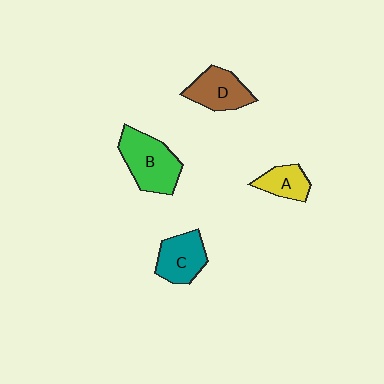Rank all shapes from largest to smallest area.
From largest to smallest: B (green), D (brown), C (teal), A (yellow).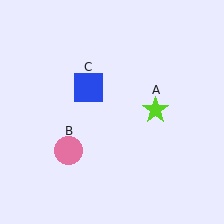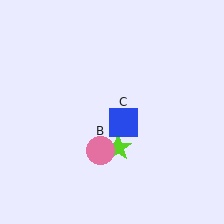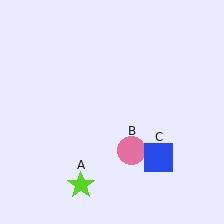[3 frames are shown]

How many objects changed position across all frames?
3 objects changed position: lime star (object A), pink circle (object B), blue square (object C).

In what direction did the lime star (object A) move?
The lime star (object A) moved down and to the left.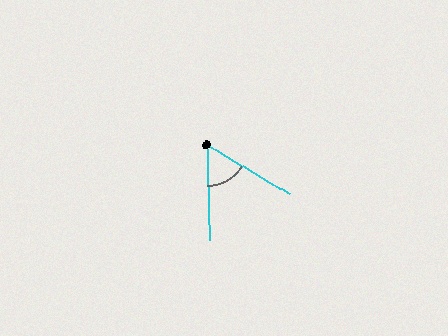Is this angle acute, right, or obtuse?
It is acute.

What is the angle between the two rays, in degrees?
Approximately 58 degrees.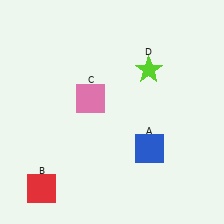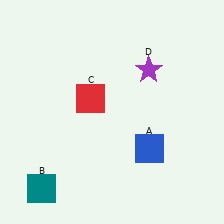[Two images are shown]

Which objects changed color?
B changed from red to teal. C changed from pink to red. D changed from lime to purple.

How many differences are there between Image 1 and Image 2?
There are 3 differences between the two images.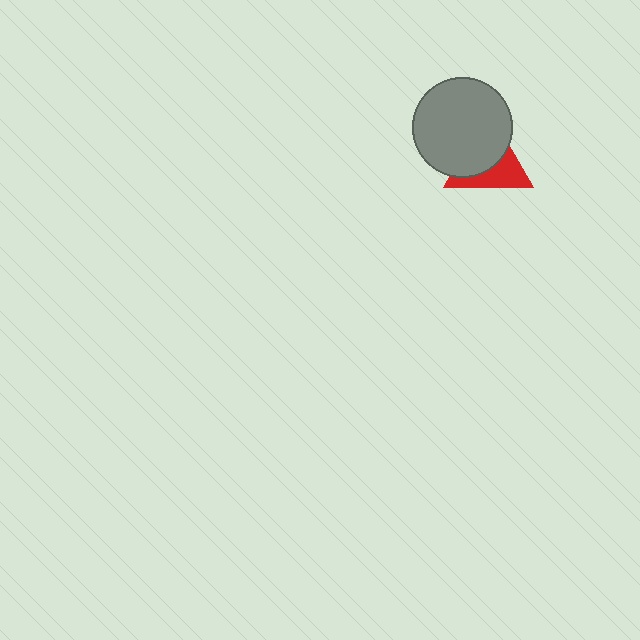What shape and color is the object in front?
The object in front is a gray circle.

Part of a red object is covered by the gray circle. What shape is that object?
It is a triangle.